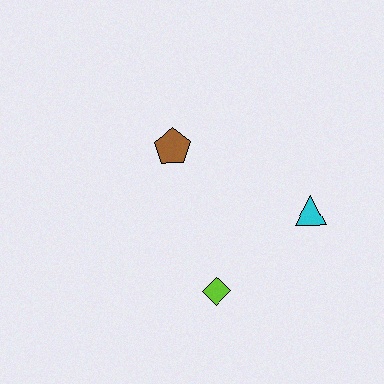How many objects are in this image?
There are 3 objects.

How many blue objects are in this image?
There are no blue objects.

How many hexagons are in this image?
There are no hexagons.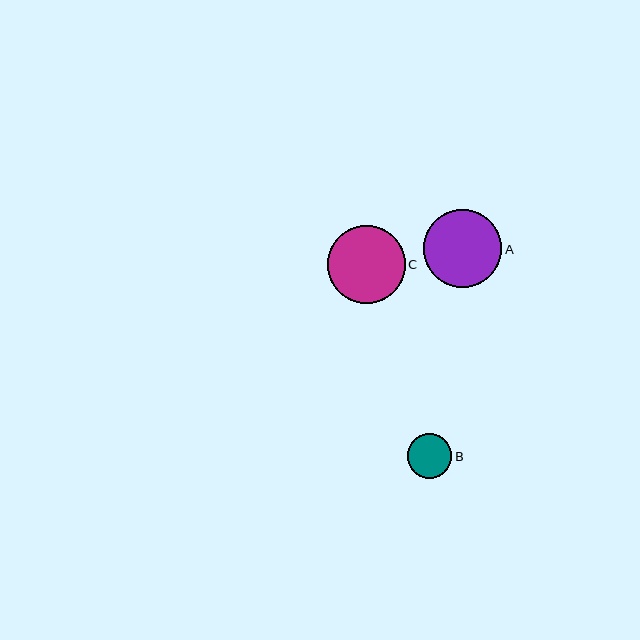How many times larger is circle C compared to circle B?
Circle C is approximately 1.7 times the size of circle B.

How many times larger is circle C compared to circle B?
Circle C is approximately 1.7 times the size of circle B.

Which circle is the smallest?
Circle B is the smallest with a size of approximately 45 pixels.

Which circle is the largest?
Circle A is the largest with a size of approximately 79 pixels.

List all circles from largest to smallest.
From largest to smallest: A, C, B.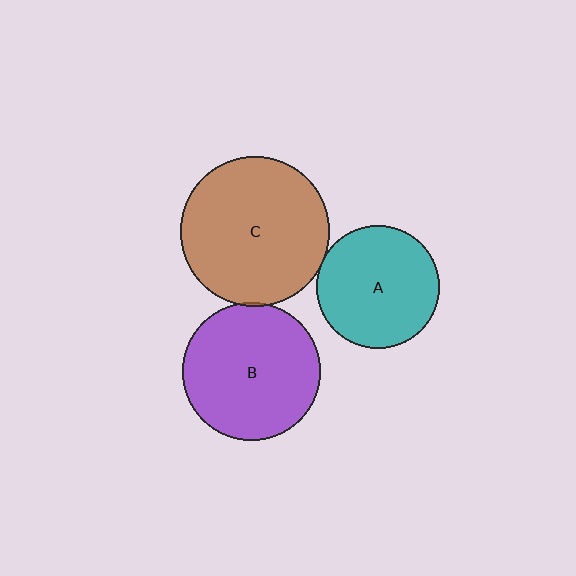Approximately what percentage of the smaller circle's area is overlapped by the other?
Approximately 5%.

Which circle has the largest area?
Circle C (brown).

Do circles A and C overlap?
Yes.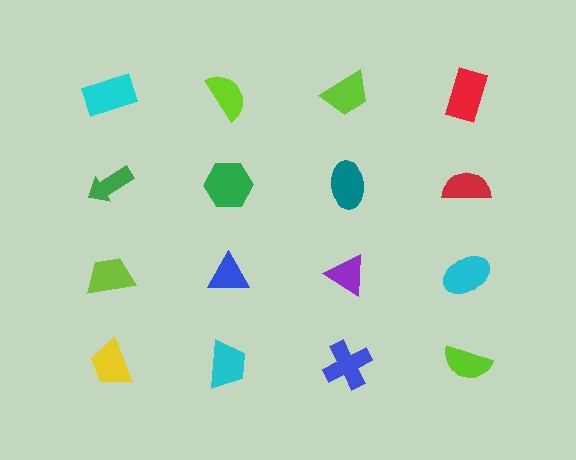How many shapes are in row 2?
4 shapes.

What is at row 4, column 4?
A lime semicircle.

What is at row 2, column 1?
A green arrow.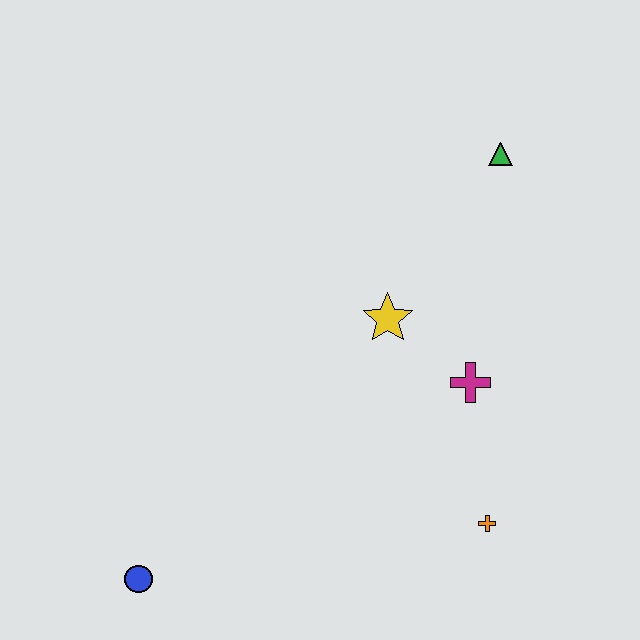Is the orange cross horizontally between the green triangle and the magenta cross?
Yes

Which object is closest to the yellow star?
The magenta cross is closest to the yellow star.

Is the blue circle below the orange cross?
Yes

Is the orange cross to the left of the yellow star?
No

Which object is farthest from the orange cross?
The green triangle is farthest from the orange cross.